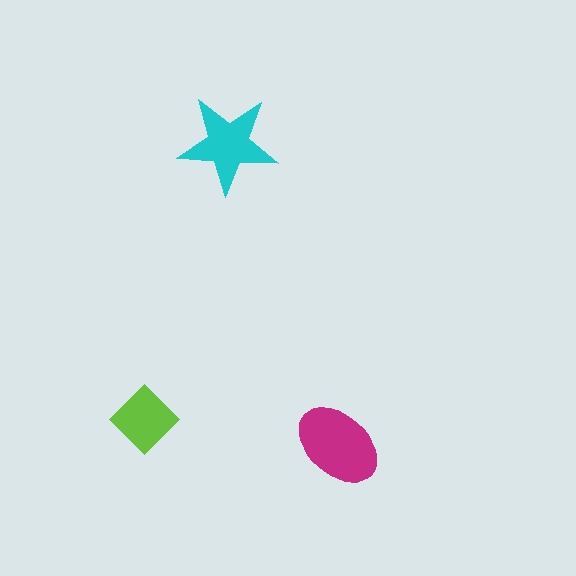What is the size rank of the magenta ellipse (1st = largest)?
1st.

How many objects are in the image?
There are 3 objects in the image.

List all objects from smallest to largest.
The lime diamond, the cyan star, the magenta ellipse.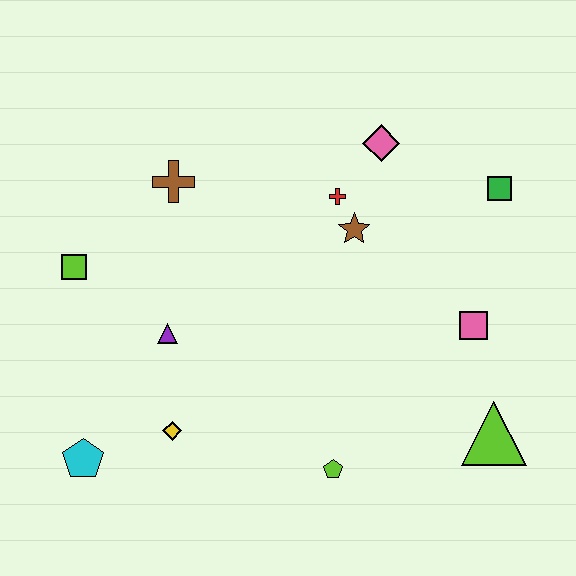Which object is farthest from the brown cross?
The lime triangle is farthest from the brown cross.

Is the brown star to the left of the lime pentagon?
No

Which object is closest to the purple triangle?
The yellow diamond is closest to the purple triangle.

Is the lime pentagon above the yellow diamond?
No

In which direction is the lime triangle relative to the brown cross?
The lime triangle is to the right of the brown cross.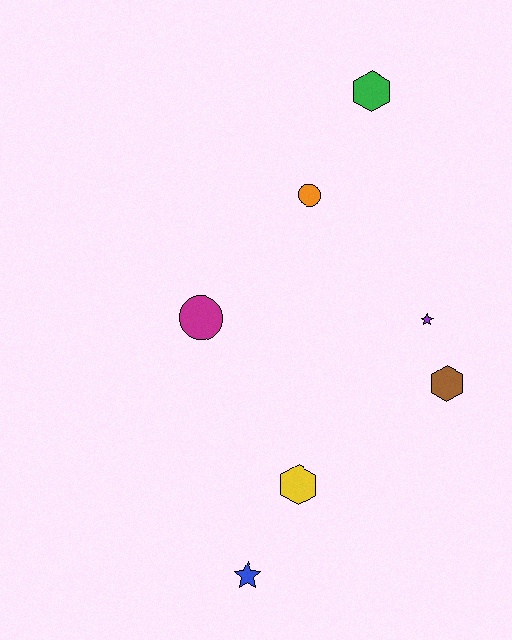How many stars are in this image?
There are 2 stars.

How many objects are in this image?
There are 7 objects.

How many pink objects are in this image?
There are no pink objects.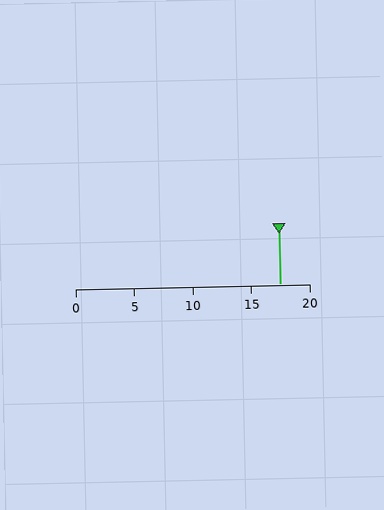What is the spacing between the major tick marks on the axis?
The major ticks are spaced 5 apart.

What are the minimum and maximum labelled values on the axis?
The axis runs from 0 to 20.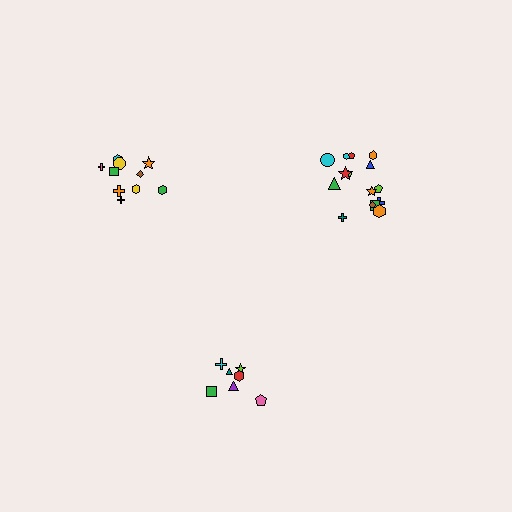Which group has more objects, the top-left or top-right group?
The top-right group.